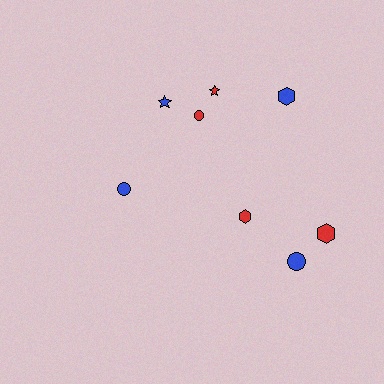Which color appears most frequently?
Red, with 4 objects.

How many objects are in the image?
There are 8 objects.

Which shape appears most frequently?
Circle, with 3 objects.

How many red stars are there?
There is 1 red star.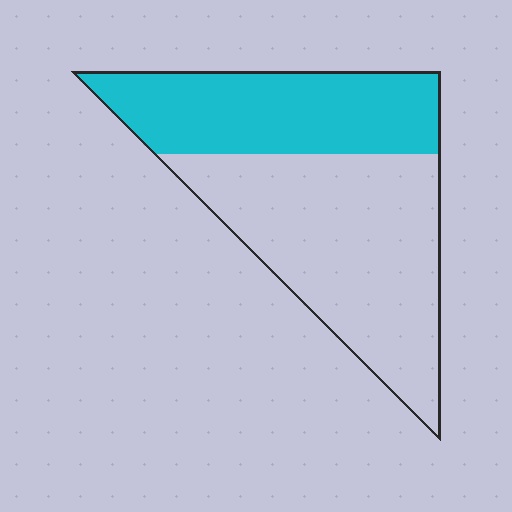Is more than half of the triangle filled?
No.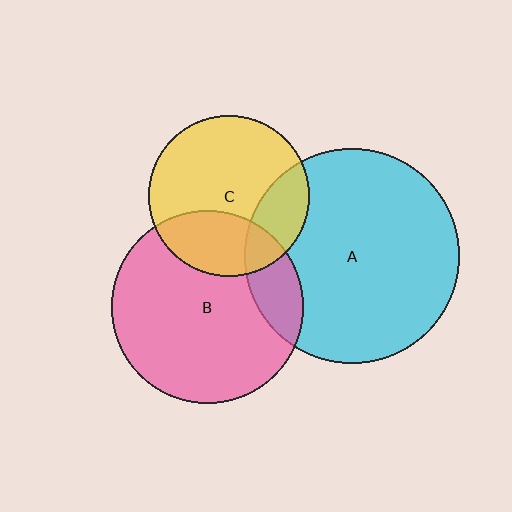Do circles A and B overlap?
Yes.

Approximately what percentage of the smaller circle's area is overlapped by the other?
Approximately 15%.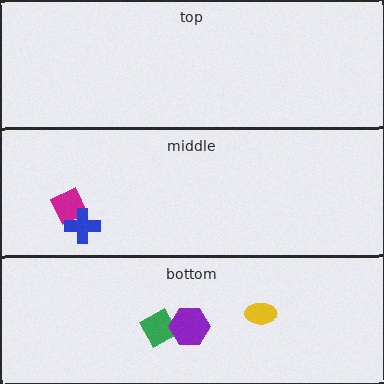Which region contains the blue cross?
The middle region.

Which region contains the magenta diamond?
The middle region.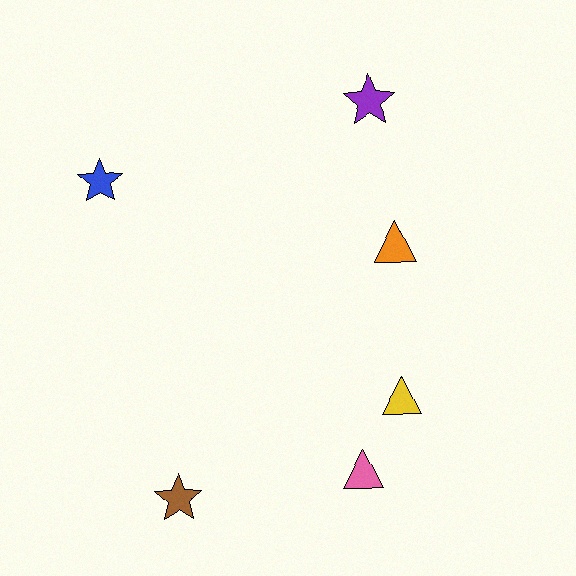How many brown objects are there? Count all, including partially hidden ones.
There is 1 brown object.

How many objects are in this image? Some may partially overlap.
There are 6 objects.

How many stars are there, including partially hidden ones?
There are 3 stars.